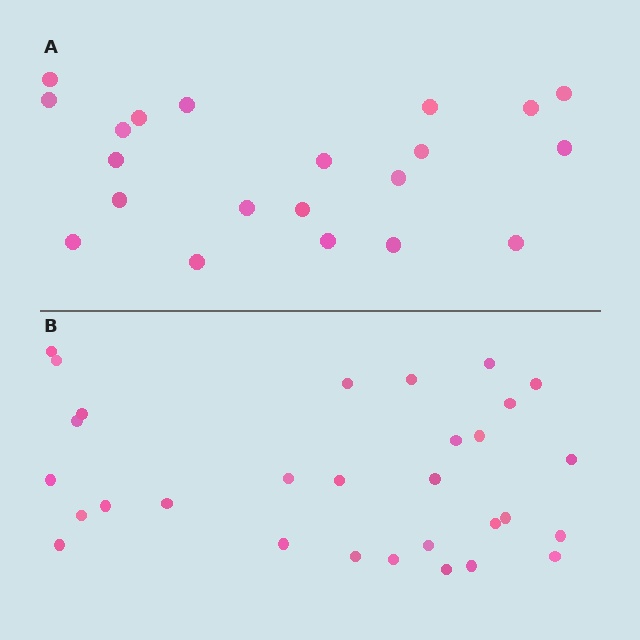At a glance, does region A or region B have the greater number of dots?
Region B (the bottom region) has more dots.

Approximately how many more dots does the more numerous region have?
Region B has roughly 8 or so more dots than region A.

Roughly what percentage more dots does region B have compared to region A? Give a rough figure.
About 45% more.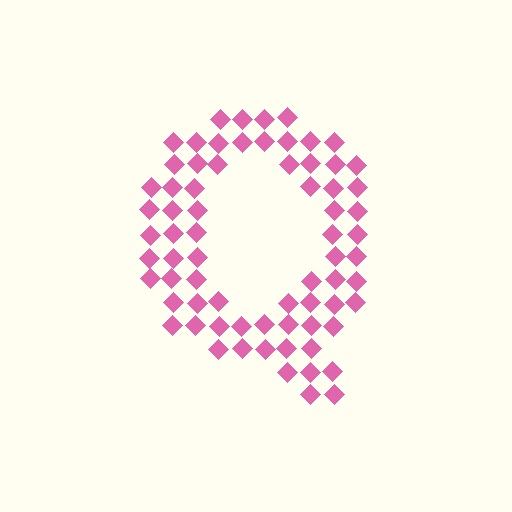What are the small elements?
The small elements are diamonds.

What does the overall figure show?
The overall figure shows the letter Q.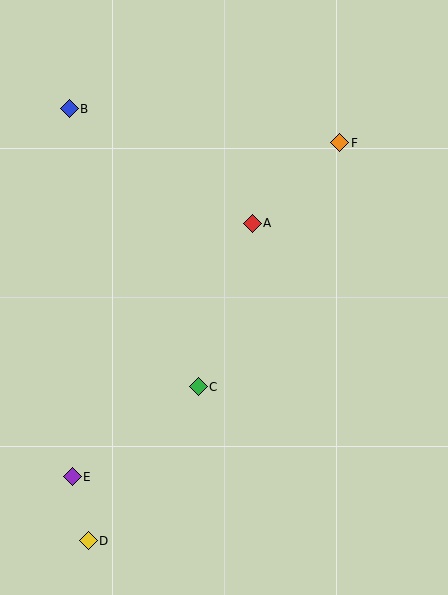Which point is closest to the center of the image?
Point A at (252, 223) is closest to the center.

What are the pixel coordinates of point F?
Point F is at (340, 143).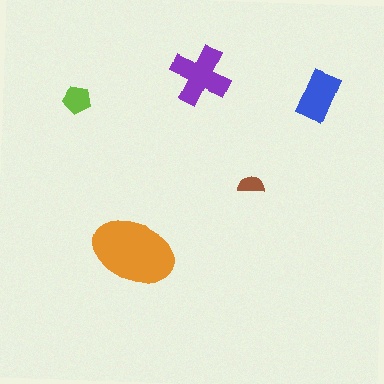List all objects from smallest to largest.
The brown semicircle, the lime pentagon, the blue rectangle, the purple cross, the orange ellipse.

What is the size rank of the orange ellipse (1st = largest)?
1st.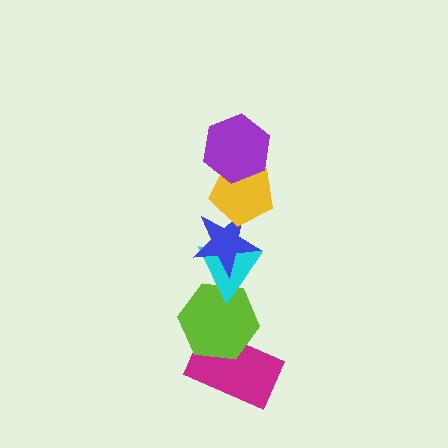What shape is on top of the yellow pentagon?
The purple hexagon is on top of the yellow pentagon.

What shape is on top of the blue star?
The yellow pentagon is on top of the blue star.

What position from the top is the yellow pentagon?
The yellow pentagon is 2nd from the top.